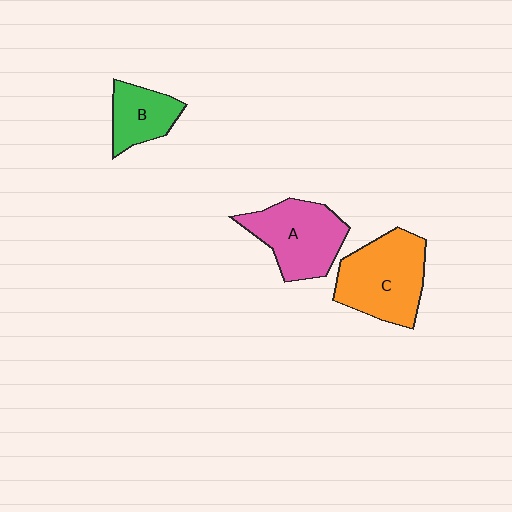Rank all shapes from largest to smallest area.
From largest to smallest: C (orange), A (pink), B (green).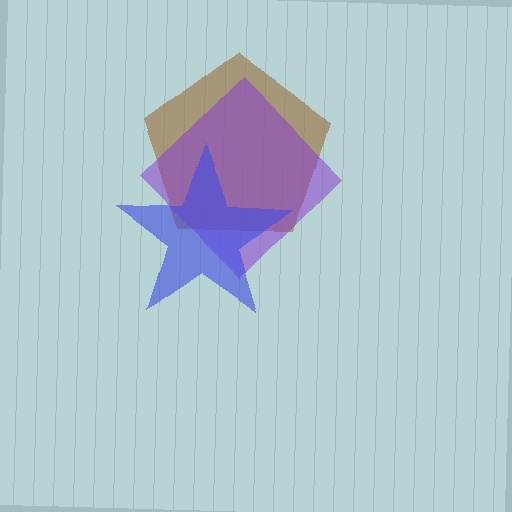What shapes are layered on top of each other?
The layered shapes are: a brown pentagon, a purple diamond, a blue star.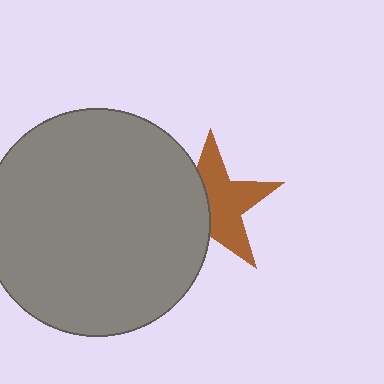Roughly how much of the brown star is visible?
About half of it is visible (roughly 57%).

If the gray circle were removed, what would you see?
You would see the complete brown star.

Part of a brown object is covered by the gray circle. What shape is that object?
It is a star.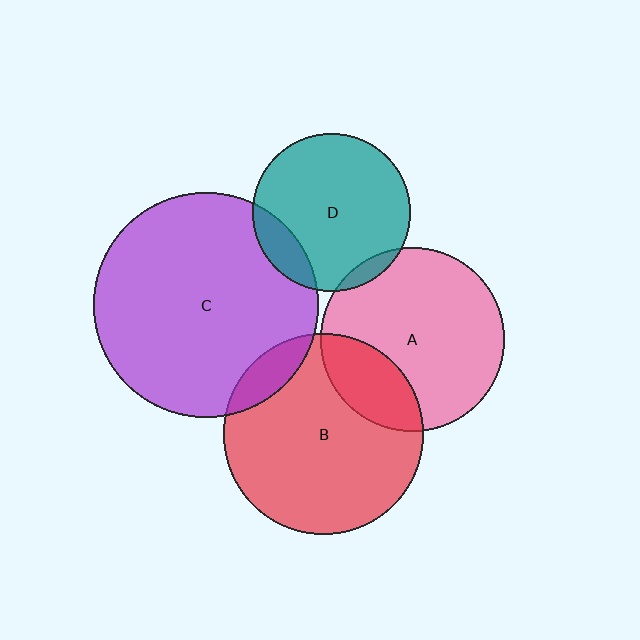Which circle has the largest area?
Circle C (purple).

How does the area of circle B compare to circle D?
Approximately 1.6 times.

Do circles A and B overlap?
Yes.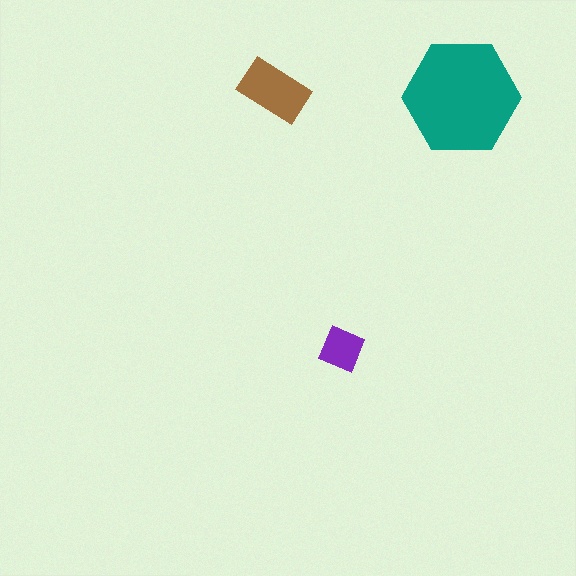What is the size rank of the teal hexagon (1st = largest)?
1st.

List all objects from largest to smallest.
The teal hexagon, the brown rectangle, the purple diamond.